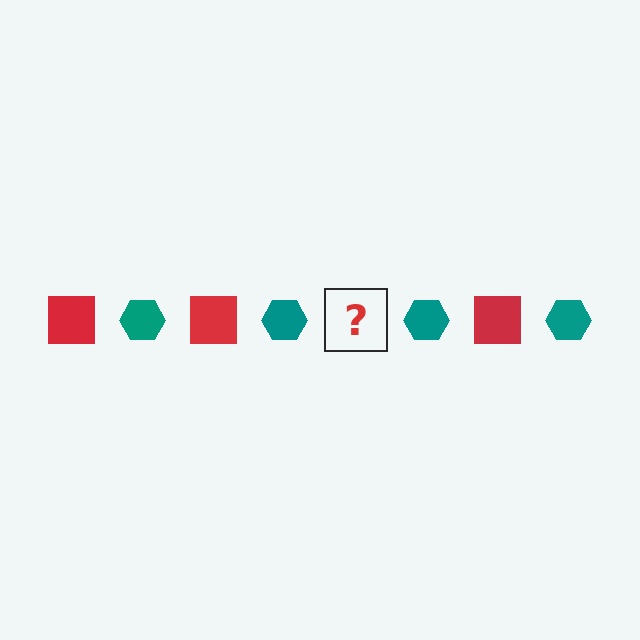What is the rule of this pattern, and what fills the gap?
The rule is that the pattern alternates between red square and teal hexagon. The gap should be filled with a red square.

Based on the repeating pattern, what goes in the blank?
The blank should be a red square.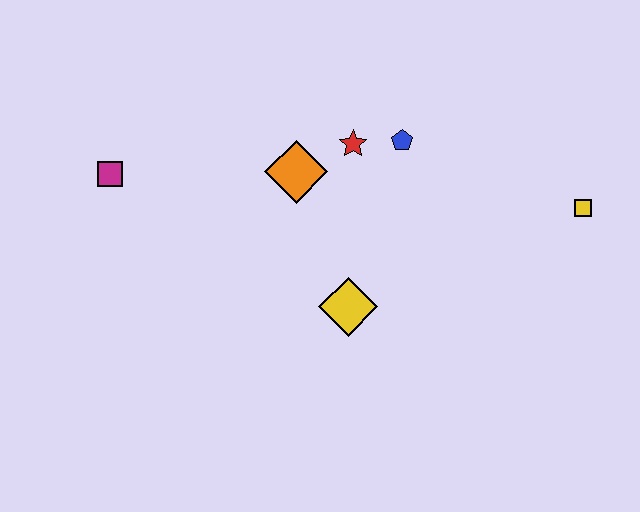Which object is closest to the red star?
The blue pentagon is closest to the red star.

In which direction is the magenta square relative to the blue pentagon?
The magenta square is to the left of the blue pentagon.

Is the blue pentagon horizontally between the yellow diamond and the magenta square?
No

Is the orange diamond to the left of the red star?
Yes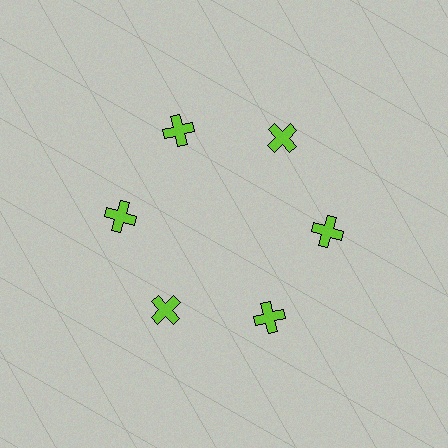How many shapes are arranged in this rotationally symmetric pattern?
There are 6 shapes, arranged in 6 groups of 1.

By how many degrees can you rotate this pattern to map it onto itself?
The pattern maps onto itself every 60 degrees of rotation.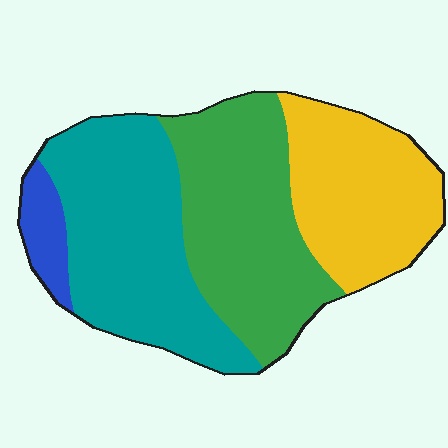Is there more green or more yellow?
Green.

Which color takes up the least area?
Blue, at roughly 5%.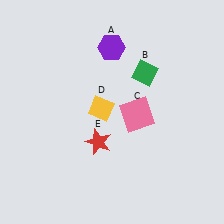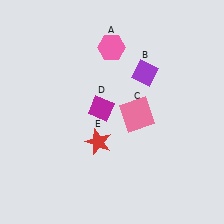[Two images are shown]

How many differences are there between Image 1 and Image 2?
There are 3 differences between the two images.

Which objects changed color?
A changed from purple to pink. B changed from green to purple. D changed from yellow to magenta.